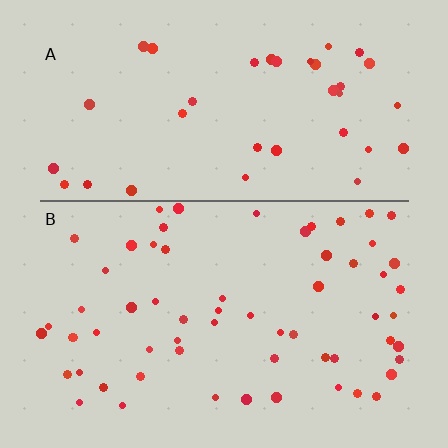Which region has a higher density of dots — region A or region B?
B (the bottom).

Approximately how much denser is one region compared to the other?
Approximately 1.6× — region B over region A.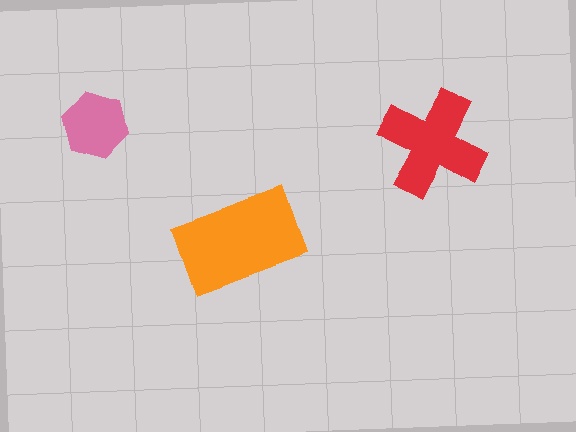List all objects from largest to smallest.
The orange rectangle, the red cross, the pink hexagon.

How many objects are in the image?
There are 3 objects in the image.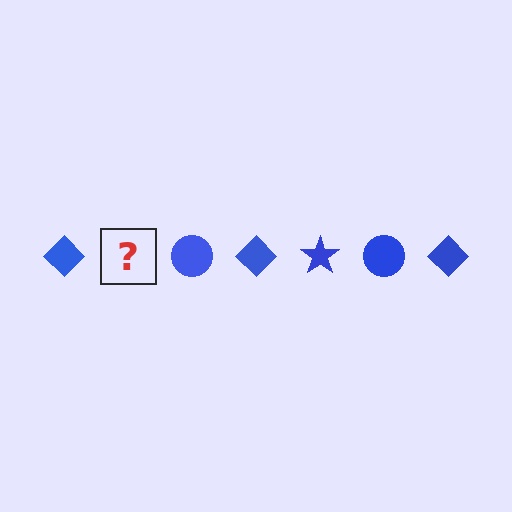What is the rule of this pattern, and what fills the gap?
The rule is that the pattern cycles through diamond, star, circle shapes in blue. The gap should be filled with a blue star.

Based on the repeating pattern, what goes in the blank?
The blank should be a blue star.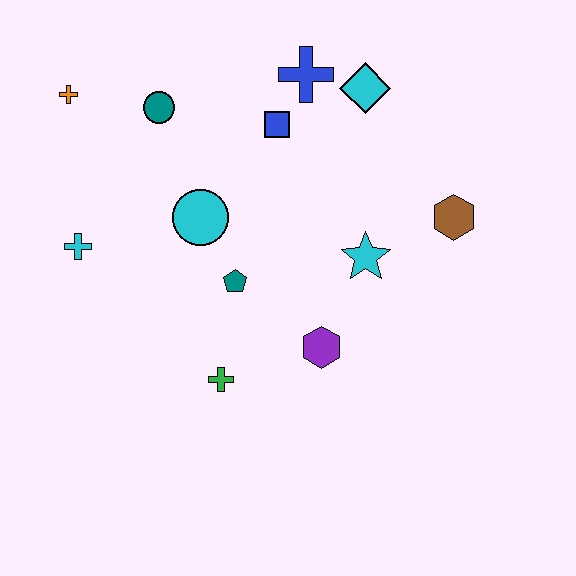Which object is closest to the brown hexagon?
The cyan star is closest to the brown hexagon.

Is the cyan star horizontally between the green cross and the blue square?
No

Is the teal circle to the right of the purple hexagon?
No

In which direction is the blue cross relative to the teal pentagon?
The blue cross is above the teal pentagon.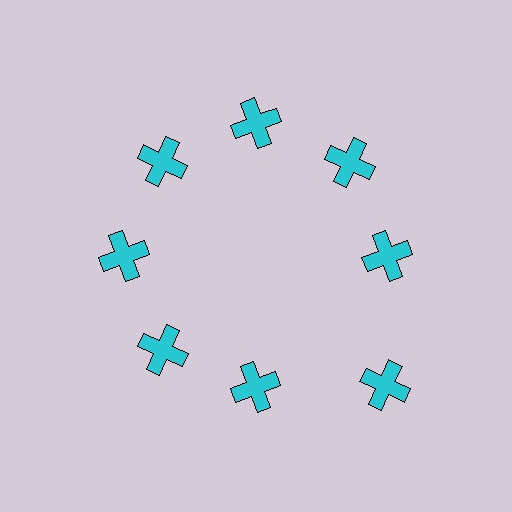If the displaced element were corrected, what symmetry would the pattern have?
It would have 8-fold rotational symmetry — the pattern would map onto itself every 45 degrees.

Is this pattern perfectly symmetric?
No. The 8 cyan crosses are arranged in a ring, but one element near the 4 o'clock position is pushed outward from the center, breaking the 8-fold rotational symmetry.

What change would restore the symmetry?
The symmetry would be restored by moving it inward, back onto the ring so that all 8 crosses sit at equal angles and equal distance from the center.